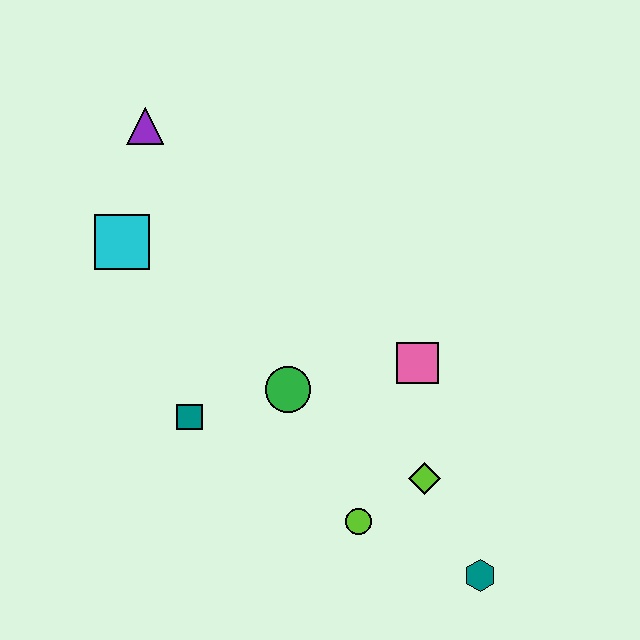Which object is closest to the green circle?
The teal square is closest to the green circle.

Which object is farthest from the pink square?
The purple triangle is farthest from the pink square.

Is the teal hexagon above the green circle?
No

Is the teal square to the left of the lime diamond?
Yes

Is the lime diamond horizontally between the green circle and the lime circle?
No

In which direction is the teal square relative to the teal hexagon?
The teal square is to the left of the teal hexagon.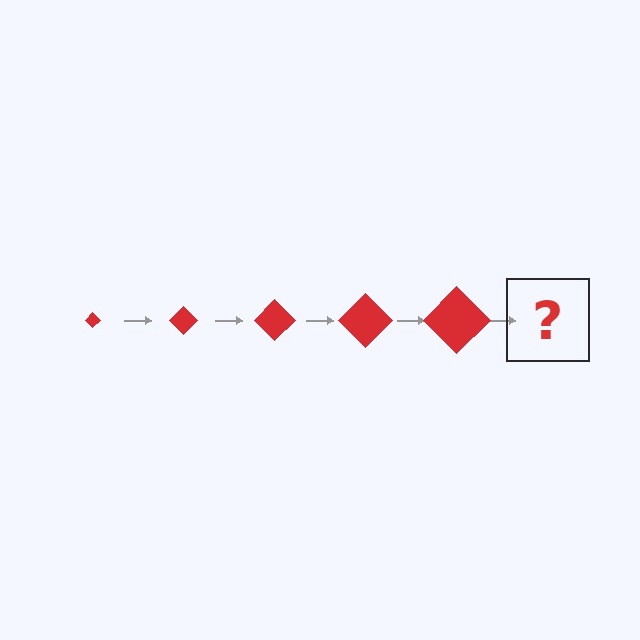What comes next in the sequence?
The next element should be a red diamond, larger than the previous one.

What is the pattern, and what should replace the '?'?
The pattern is that the diamond gets progressively larger each step. The '?' should be a red diamond, larger than the previous one.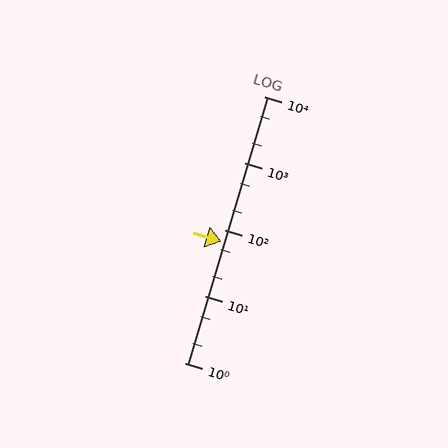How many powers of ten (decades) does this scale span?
The scale spans 4 decades, from 1 to 10000.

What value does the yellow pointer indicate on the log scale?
The pointer indicates approximately 67.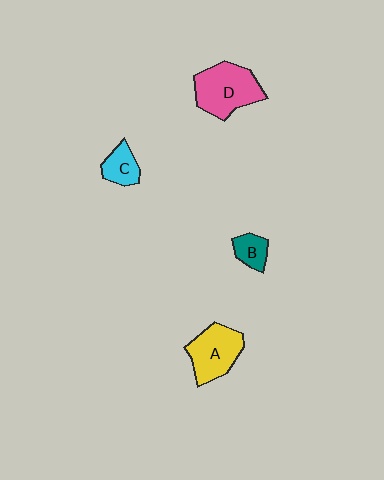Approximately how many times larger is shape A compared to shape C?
Approximately 2.0 times.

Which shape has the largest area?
Shape D (pink).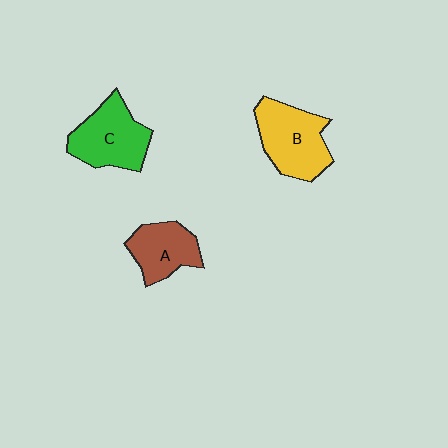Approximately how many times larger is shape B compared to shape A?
Approximately 1.4 times.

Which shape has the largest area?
Shape B (yellow).